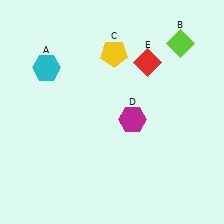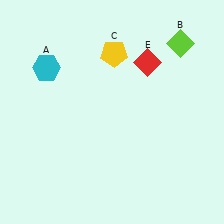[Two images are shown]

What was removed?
The magenta hexagon (D) was removed in Image 2.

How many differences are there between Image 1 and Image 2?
There is 1 difference between the two images.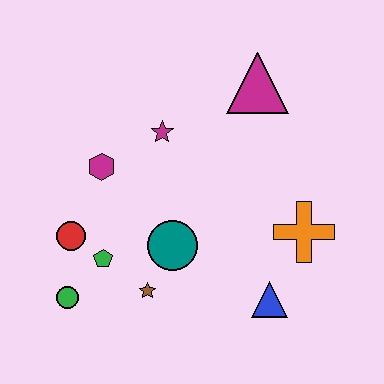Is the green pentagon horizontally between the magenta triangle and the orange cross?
No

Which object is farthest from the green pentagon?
The magenta triangle is farthest from the green pentagon.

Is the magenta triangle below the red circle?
No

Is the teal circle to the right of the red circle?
Yes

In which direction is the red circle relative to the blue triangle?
The red circle is to the left of the blue triangle.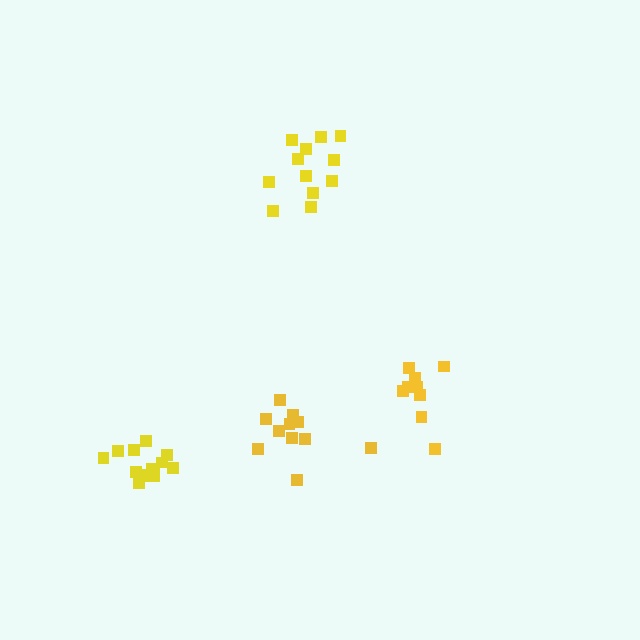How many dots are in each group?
Group 1: 9 dots, Group 2: 12 dots, Group 3: 11 dots, Group 4: 14 dots (46 total).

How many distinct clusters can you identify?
There are 4 distinct clusters.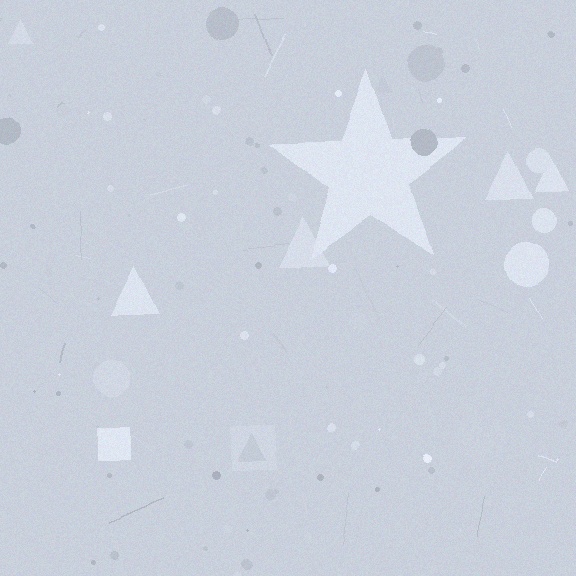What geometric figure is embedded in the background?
A star is embedded in the background.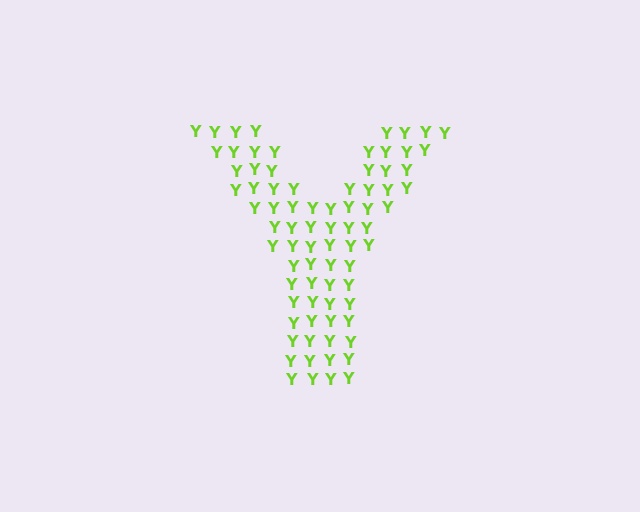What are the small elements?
The small elements are letter Y's.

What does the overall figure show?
The overall figure shows the letter Y.